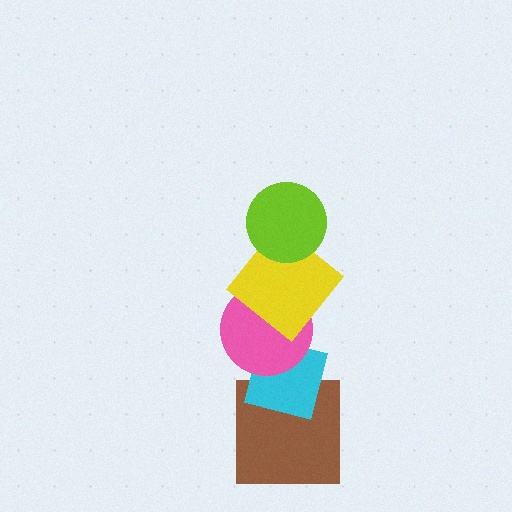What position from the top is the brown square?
The brown square is 5th from the top.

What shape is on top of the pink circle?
The yellow diamond is on top of the pink circle.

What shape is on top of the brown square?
The cyan square is on top of the brown square.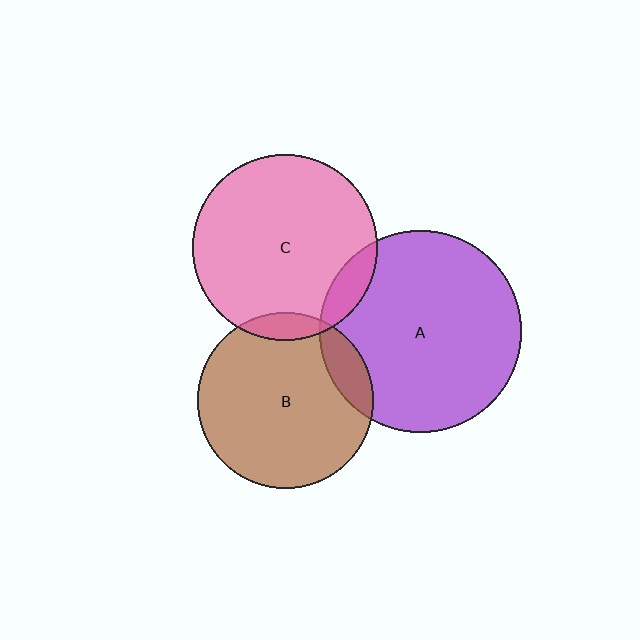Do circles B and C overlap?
Yes.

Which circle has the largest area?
Circle A (purple).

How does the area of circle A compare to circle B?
Approximately 1.3 times.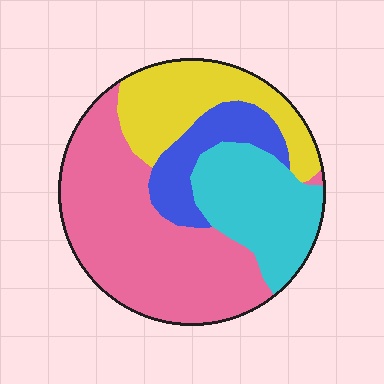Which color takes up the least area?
Blue, at roughly 15%.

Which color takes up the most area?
Pink, at roughly 45%.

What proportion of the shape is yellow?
Yellow takes up about one fifth (1/5) of the shape.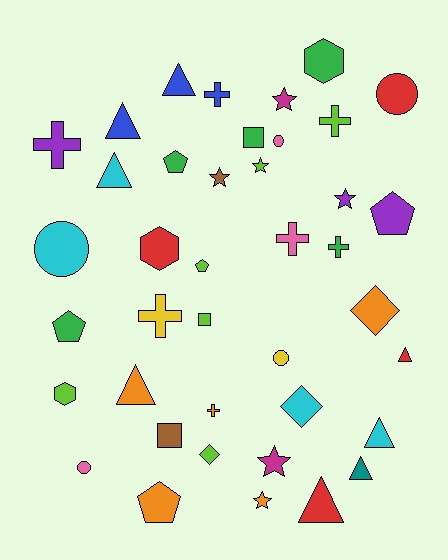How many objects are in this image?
There are 40 objects.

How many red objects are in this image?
There are 4 red objects.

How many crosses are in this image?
There are 7 crosses.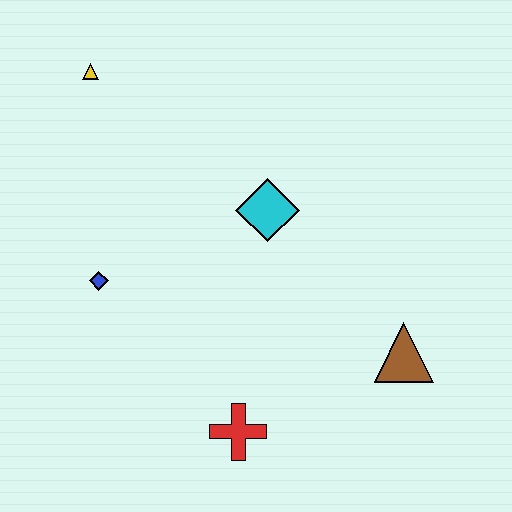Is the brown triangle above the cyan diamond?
No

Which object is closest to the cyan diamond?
The blue diamond is closest to the cyan diamond.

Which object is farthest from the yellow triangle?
The brown triangle is farthest from the yellow triangle.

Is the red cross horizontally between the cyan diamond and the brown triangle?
No